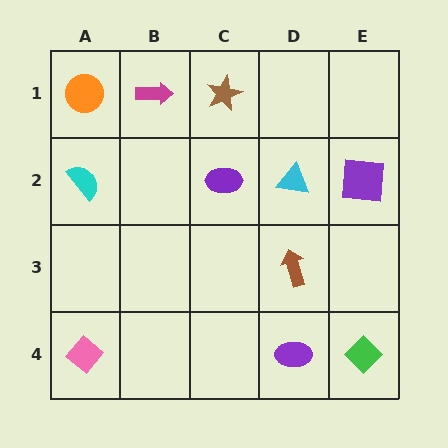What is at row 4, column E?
A green diamond.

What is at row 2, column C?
A purple ellipse.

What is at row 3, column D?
A brown arrow.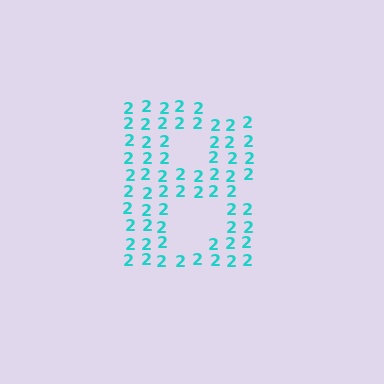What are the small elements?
The small elements are digit 2's.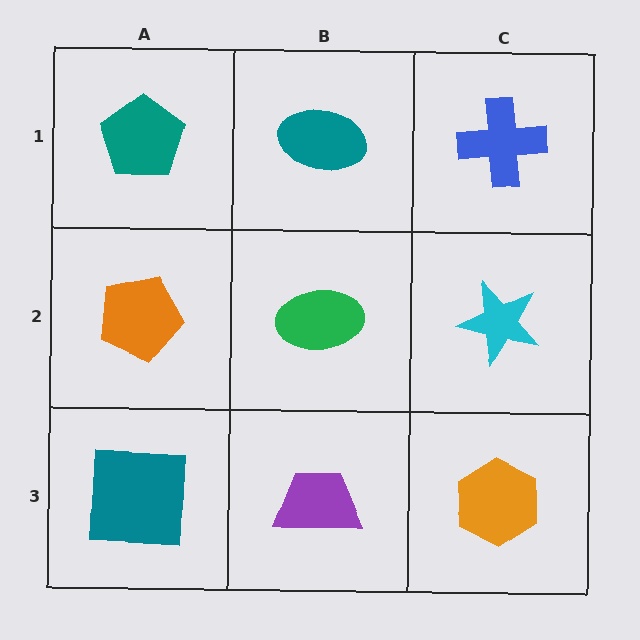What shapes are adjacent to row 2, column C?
A blue cross (row 1, column C), an orange hexagon (row 3, column C), a green ellipse (row 2, column B).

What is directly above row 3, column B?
A green ellipse.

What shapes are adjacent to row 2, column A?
A teal pentagon (row 1, column A), a teal square (row 3, column A), a green ellipse (row 2, column B).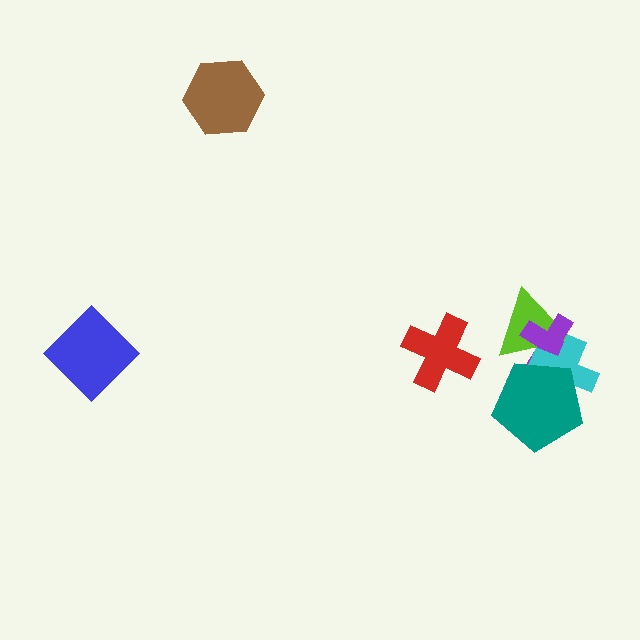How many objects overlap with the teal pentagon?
3 objects overlap with the teal pentagon.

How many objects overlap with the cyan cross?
3 objects overlap with the cyan cross.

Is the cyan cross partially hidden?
Yes, it is partially covered by another shape.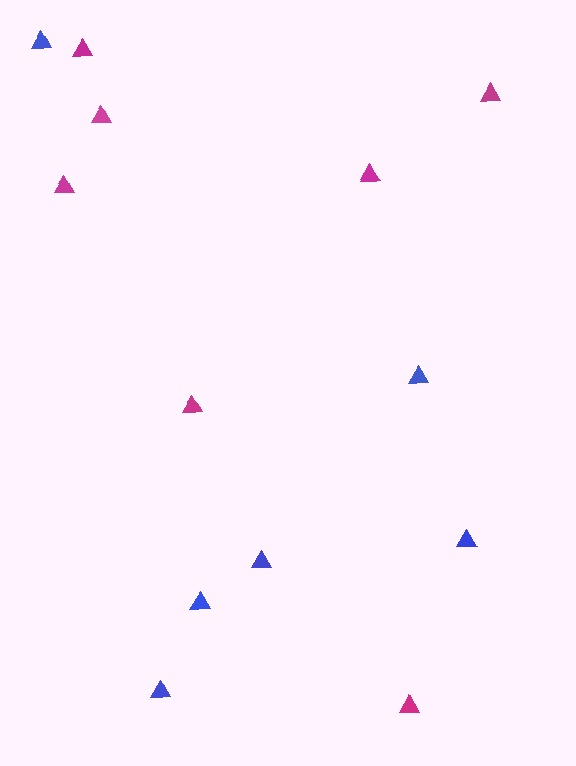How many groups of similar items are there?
There are 2 groups: one group of magenta triangles (7) and one group of blue triangles (6).